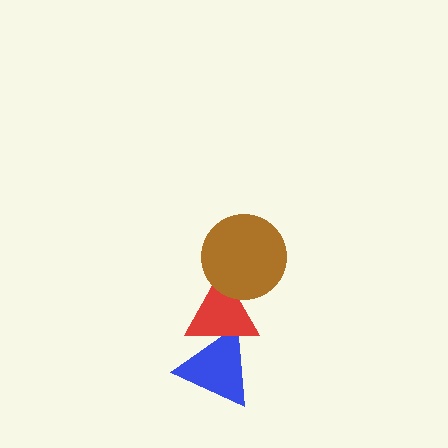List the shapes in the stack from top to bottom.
From top to bottom: the brown circle, the red triangle, the blue triangle.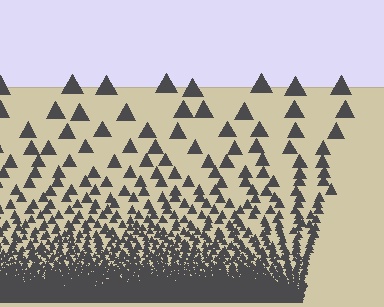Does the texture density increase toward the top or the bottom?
Density increases toward the bottom.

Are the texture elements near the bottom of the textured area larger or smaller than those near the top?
Smaller. The gradient is inverted — elements near the bottom are smaller and denser.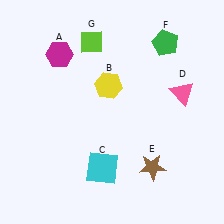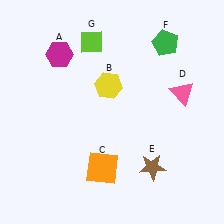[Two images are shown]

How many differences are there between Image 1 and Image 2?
There is 1 difference between the two images.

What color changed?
The square (C) changed from cyan in Image 1 to orange in Image 2.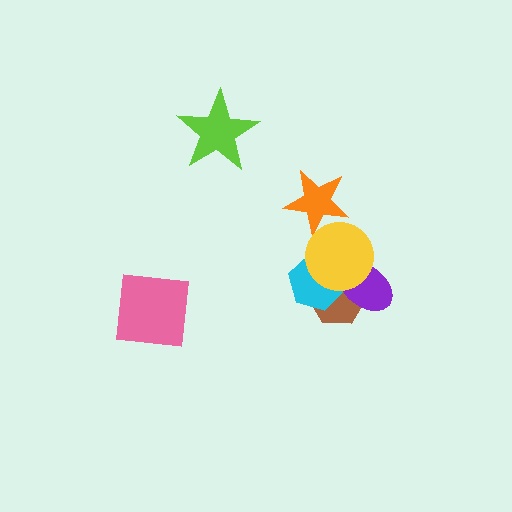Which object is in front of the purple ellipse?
The yellow circle is in front of the purple ellipse.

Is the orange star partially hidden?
Yes, it is partially covered by another shape.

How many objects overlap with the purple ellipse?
3 objects overlap with the purple ellipse.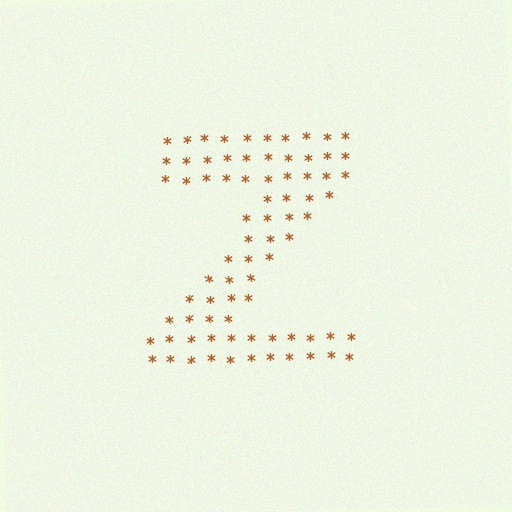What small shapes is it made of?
It is made of small asterisks.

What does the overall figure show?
The overall figure shows the letter Z.